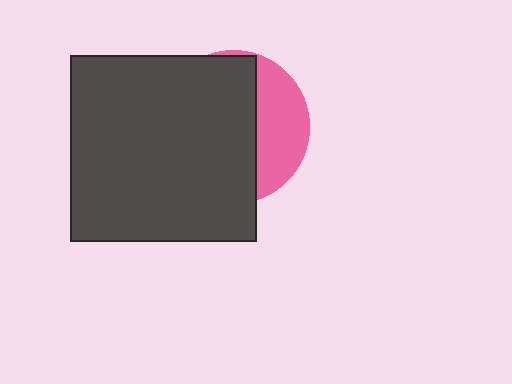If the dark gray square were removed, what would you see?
You would see the complete pink circle.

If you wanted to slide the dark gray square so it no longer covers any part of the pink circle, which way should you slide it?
Slide it left — that is the most direct way to separate the two shapes.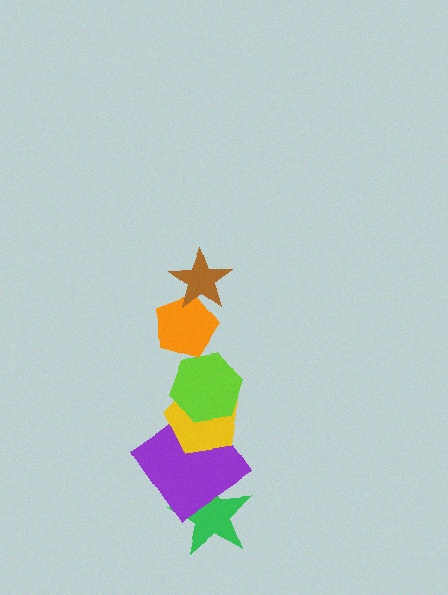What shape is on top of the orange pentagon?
The brown star is on top of the orange pentagon.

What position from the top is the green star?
The green star is 6th from the top.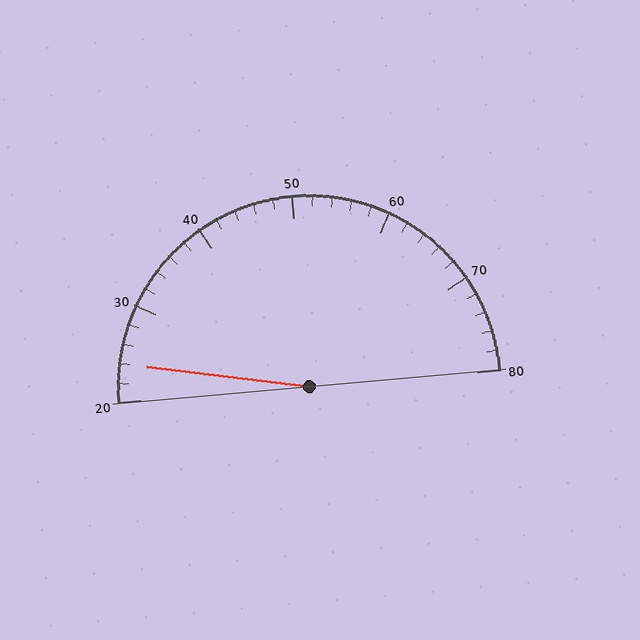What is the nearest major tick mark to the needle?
The nearest major tick mark is 20.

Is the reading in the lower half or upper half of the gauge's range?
The reading is in the lower half of the range (20 to 80).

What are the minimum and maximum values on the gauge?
The gauge ranges from 20 to 80.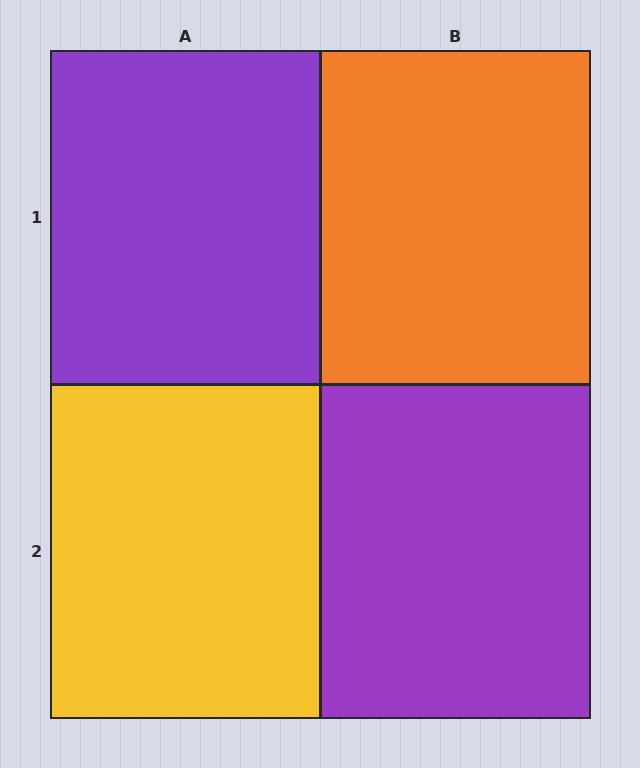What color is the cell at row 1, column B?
Orange.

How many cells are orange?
1 cell is orange.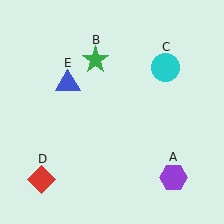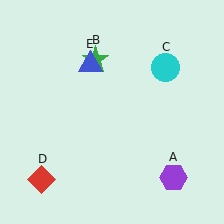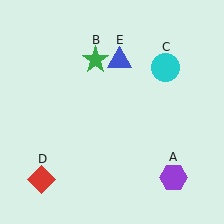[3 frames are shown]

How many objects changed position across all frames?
1 object changed position: blue triangle (object E).